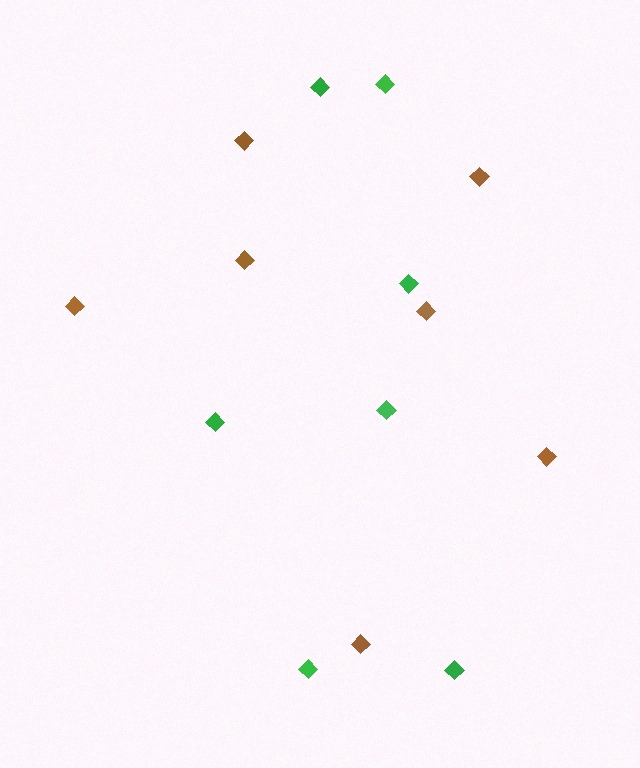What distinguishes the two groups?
There are 2 groups: one group of green diamonds (7) and one group of brown diamonds (7).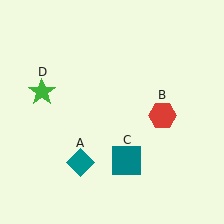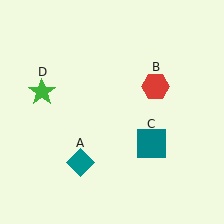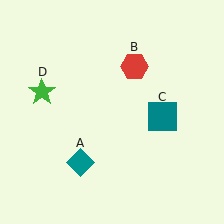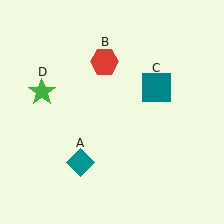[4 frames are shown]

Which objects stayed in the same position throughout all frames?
Teal diamond (object A) and green star (object D) remained stationary.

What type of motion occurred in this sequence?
The red hexagon (object B), teal square (object C) rotated counterclockwise around the center of the scene.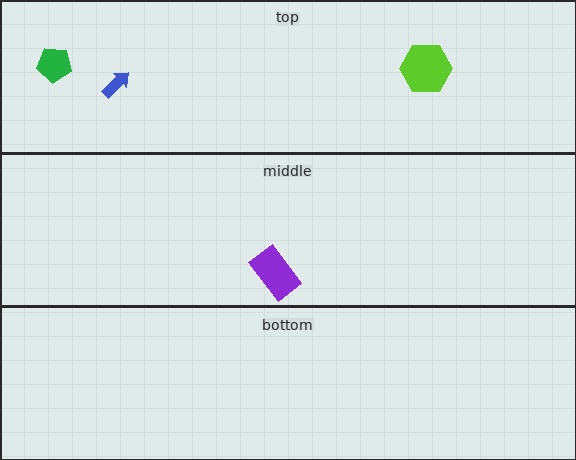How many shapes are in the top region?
3.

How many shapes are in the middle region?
1.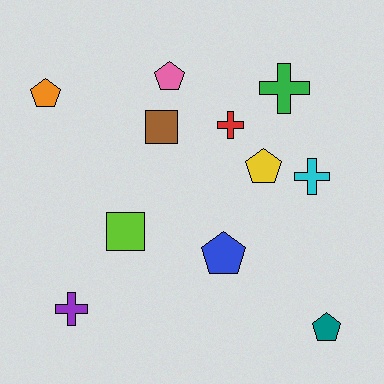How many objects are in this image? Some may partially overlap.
There are 11 objects.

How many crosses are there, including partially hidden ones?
There are 4 crosses.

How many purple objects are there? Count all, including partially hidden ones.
There is 1 purple object.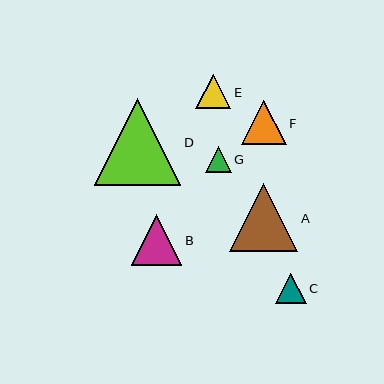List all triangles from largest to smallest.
From largest to smallest: D, A, B, F, E, C, G.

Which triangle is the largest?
Triangle D is the largest with a size of approximately 87 pixels.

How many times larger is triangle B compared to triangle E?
Triangle B is approximately 1.5 times the size of triangle E.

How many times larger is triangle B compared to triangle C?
Triangle B is approximately 1.7 times the size of triangle C.